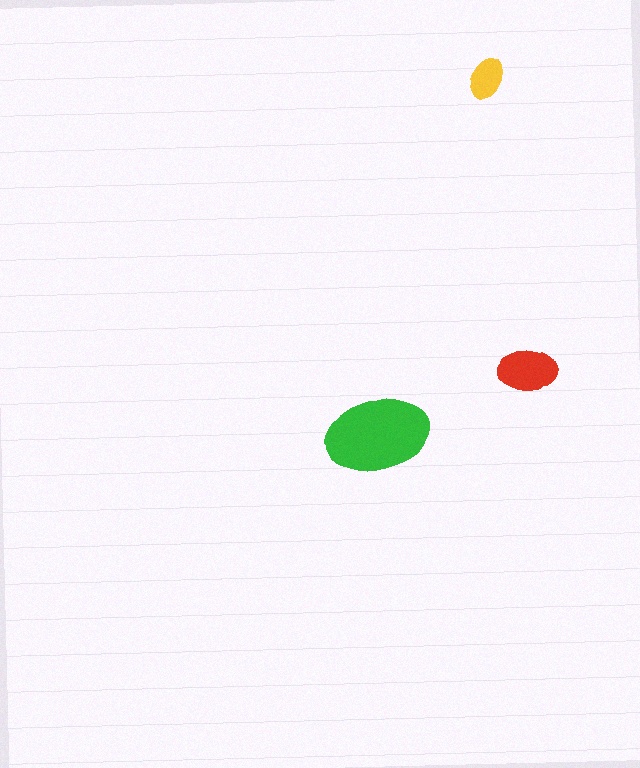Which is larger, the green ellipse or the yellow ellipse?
The green one.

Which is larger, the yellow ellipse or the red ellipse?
The red one.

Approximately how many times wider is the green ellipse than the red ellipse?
About 1.5 times wider.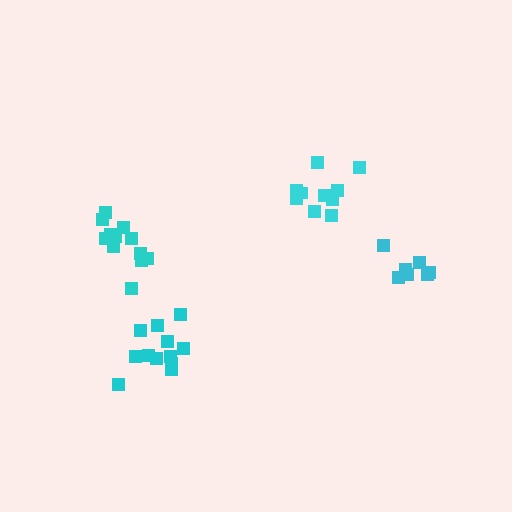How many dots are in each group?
Group 1: 12 dots, Group 2: 10 dots, Group 3: 7 dots, Group 4: 12 dots (41 total).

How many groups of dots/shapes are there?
There are 4 groups.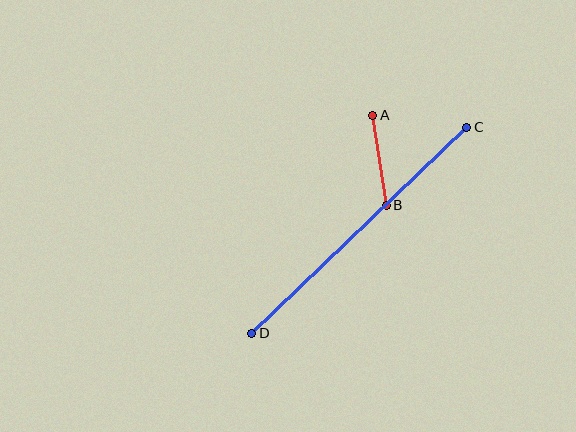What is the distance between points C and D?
The distance is approximately 298 pixels.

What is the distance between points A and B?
The distance is approximately 91 pixels.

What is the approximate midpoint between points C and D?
The midpoint is at approximately (359, 231) pixels.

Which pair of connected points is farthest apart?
Points C and D are farthest apart.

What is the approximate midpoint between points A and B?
The midpoint is at approximately (380, 160) pixels.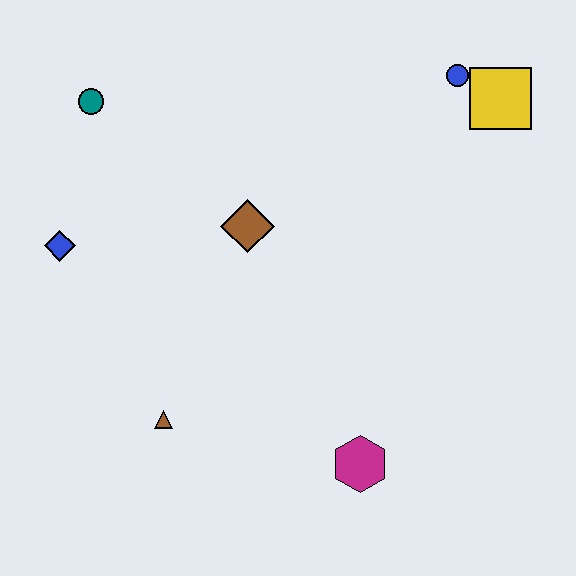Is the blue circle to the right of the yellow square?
No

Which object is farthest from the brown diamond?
The yellow square is farthest from the brown diamond.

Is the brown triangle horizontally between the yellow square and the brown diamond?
No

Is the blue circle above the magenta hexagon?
Yes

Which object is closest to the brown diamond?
The blue diamond is closest to the brown diamond.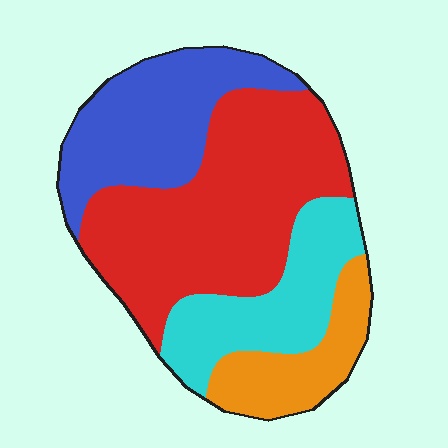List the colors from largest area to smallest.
From largest to smallest: red, blue, cyan, orange.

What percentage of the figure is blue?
Blue takes up about one quarter (1/4) of the figure.